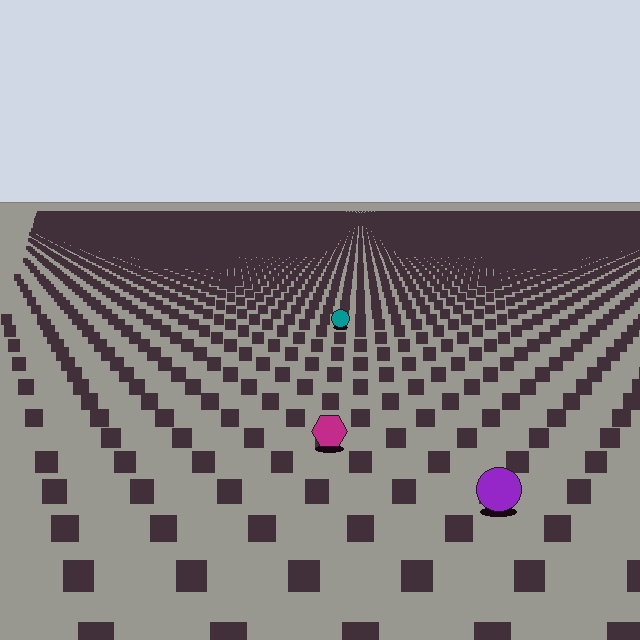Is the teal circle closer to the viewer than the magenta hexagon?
No. The magenta hexagon is closer — you can tell from the texture gradient: the ground texture is coarser near it.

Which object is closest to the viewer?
The purple circle is closest. The texture marks near it are larger and more spread out.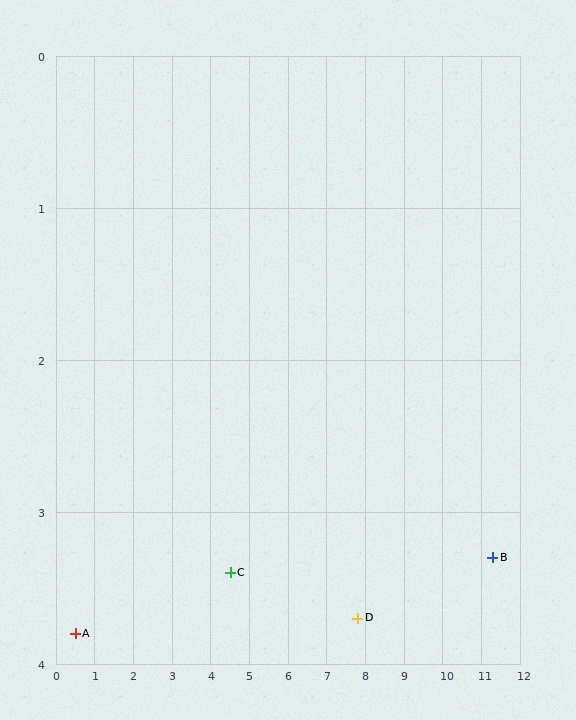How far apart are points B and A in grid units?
Points B and A are about 10.8 grid units apart.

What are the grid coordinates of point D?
Point D is at approximately (7.8, 3.7).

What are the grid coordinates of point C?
Point C is at approximately (4.5, 3.4).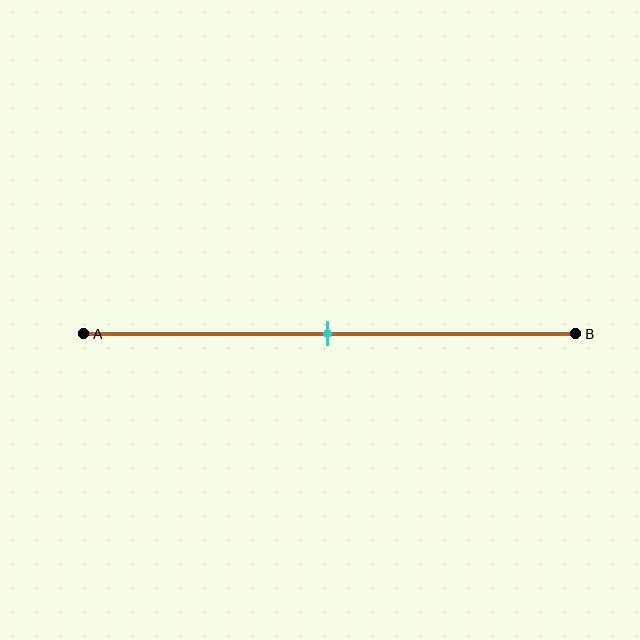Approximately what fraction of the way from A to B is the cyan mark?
The cyan mark is approximately 50% of the way from A to B.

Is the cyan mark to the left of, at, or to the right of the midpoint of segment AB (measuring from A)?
The cyan mark is approximately at the midpoint of segment AB.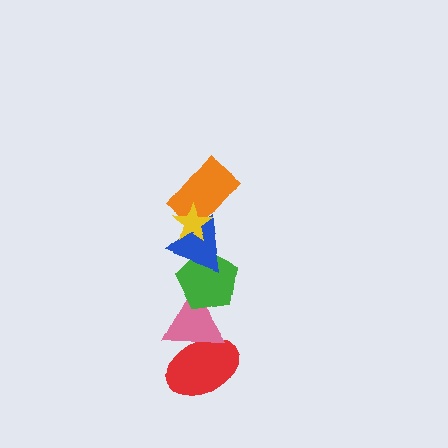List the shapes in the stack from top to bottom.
From top to bottom: the yellow star, the orange rectangle, the blue triangle, the green pentagon, the pink triangle, the red ellipse.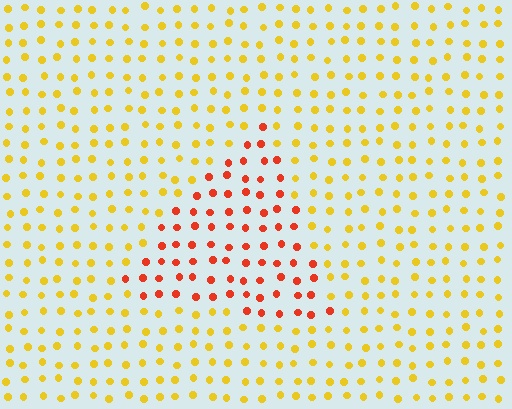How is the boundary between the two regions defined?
The boundary is defined purely by a slight shift in hue (about 44 degrees). Spacing, size, and orientation are identical on both sides.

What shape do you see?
I see a triangle.